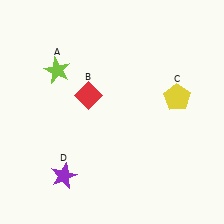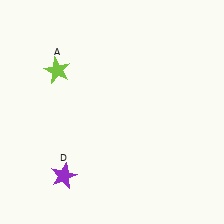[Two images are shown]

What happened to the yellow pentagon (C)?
The yellow pentagon (C) was removed in Image 2. It was in the top-right area of Image 1.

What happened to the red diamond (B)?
The red diamond (B) was removed in Image 2. It was in the top-left area of Image 1.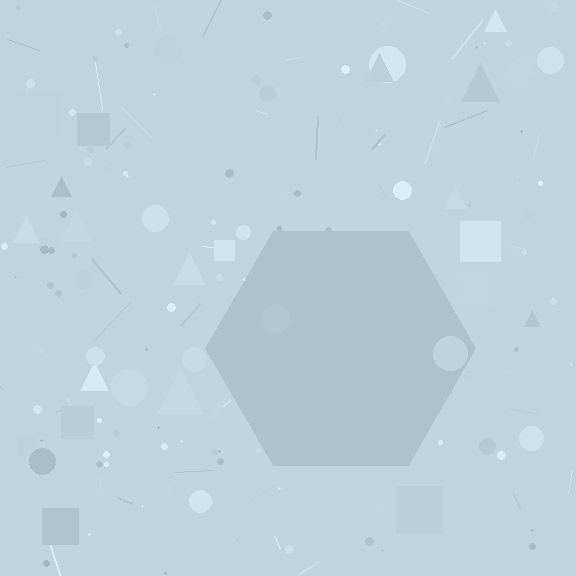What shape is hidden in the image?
A hexagon is hidden in the image.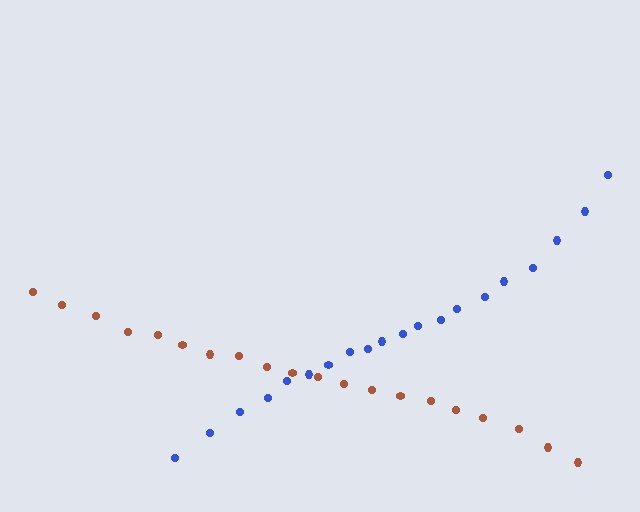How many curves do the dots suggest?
There are 2 distinct paths.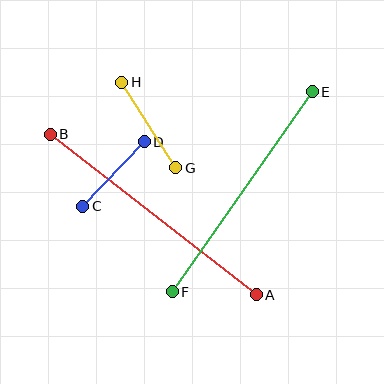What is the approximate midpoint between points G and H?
The midpoint is at approximately (149, 125) pixels.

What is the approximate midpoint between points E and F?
The midpoint is at approximately (242, 192) pixels.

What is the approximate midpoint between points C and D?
The midpoint is at approximately (113, 174) pixels.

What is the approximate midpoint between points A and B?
The midpoint is at approximately (153, 214) pixels.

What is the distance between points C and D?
The distance is approximately 89 pixels.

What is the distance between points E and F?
The distance is approximately 244 pixels.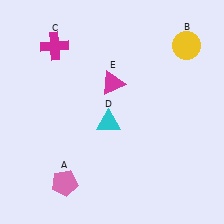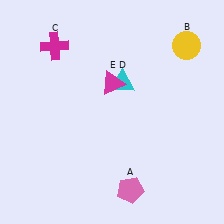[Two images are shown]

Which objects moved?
The objects that moved are: the pink pentagon (A), the cyan triangle (D).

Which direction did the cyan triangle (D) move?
The cyan triangle (D) moved up.